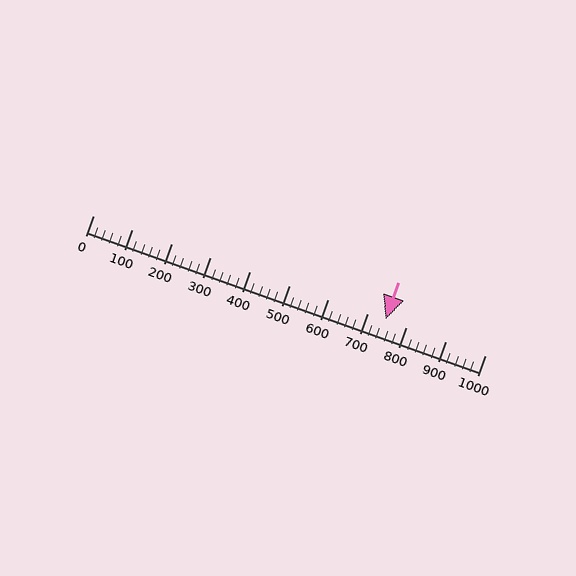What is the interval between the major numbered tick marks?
The major tick marks are spaced 100 units apart.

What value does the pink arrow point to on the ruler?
The pink arrow points to approximately 747.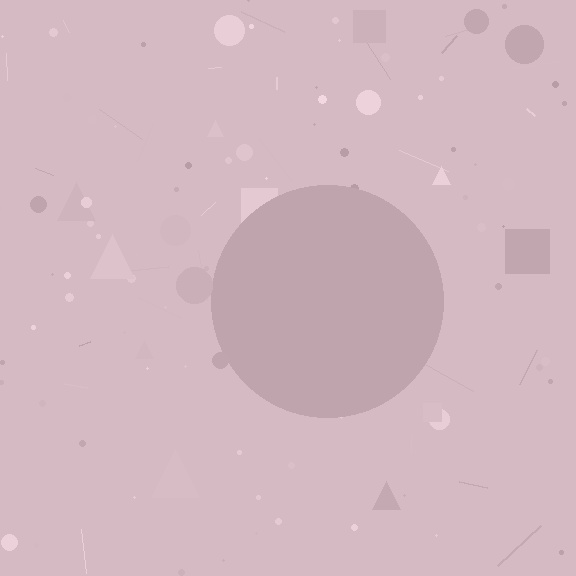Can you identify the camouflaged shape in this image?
The camouflaged shape is a circle.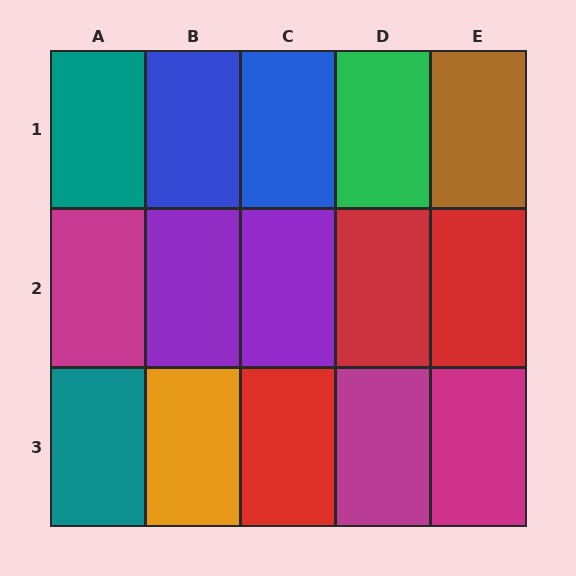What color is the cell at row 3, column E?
Magenta.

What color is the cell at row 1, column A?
Teal.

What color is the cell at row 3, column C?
Red.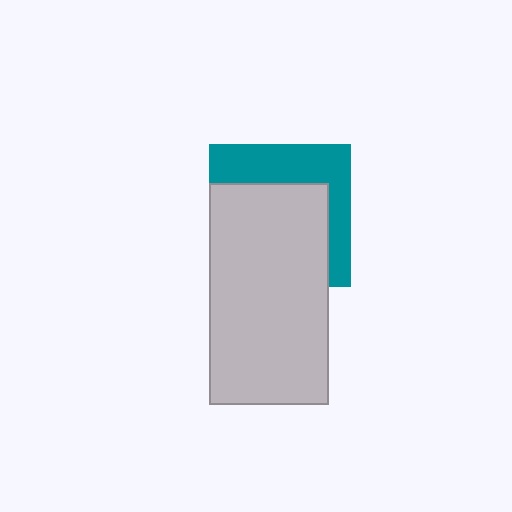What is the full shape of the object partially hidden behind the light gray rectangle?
The partially hidden object is a teal square.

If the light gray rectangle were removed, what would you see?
You would see the complete teal square.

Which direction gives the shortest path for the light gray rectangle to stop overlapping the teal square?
Moving down gives the shortest separation.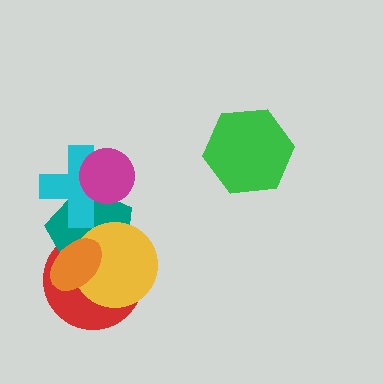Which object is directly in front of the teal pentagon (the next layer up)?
The cyan cross is directly in front of the teal pentagon.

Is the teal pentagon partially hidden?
Yes, it is partially covered by another shape.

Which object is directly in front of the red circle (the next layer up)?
The teal pentagon is directly in front of the red circle.